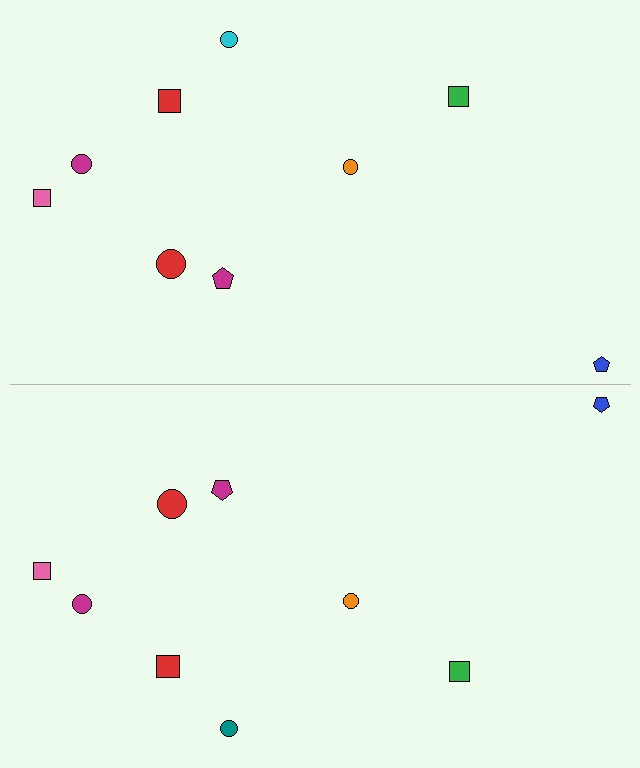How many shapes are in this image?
There are 18 shapes in this image.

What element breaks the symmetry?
The teal circle on the bottom side breaks the symmetry — its mirror counterpart is cyan.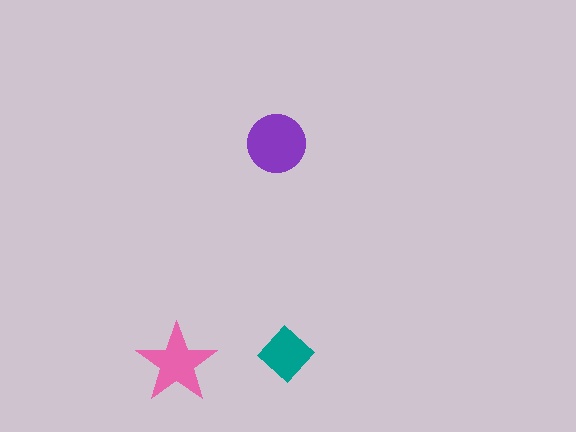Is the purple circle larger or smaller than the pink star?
Larger.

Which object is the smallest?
The teal diamond.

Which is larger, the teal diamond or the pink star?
The pink star.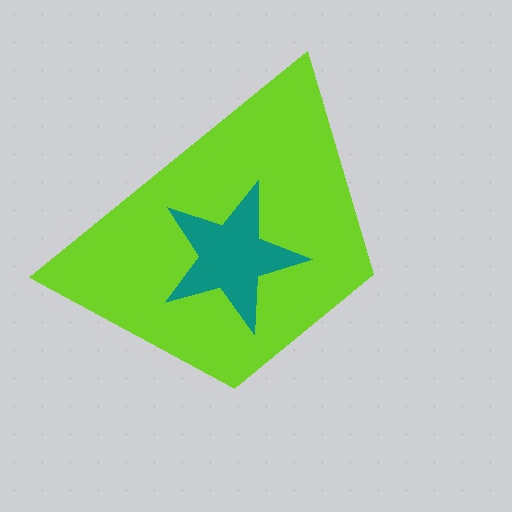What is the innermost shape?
The teal star.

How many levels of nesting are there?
2.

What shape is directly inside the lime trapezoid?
The teal star.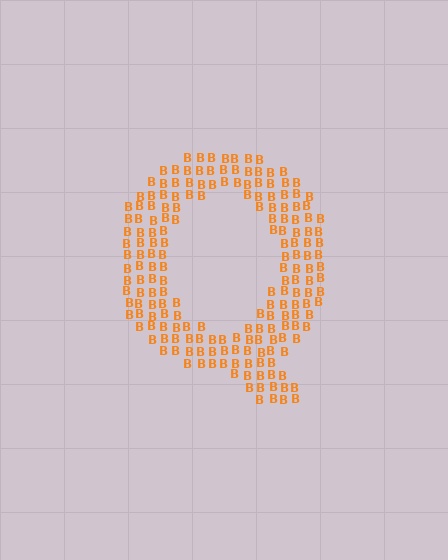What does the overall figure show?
The overall figure shows the letter Q.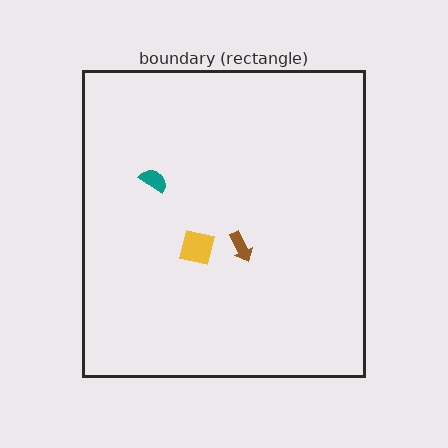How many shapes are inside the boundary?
3 inside, 0 outside.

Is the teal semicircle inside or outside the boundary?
Inside.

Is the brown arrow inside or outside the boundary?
Inside.